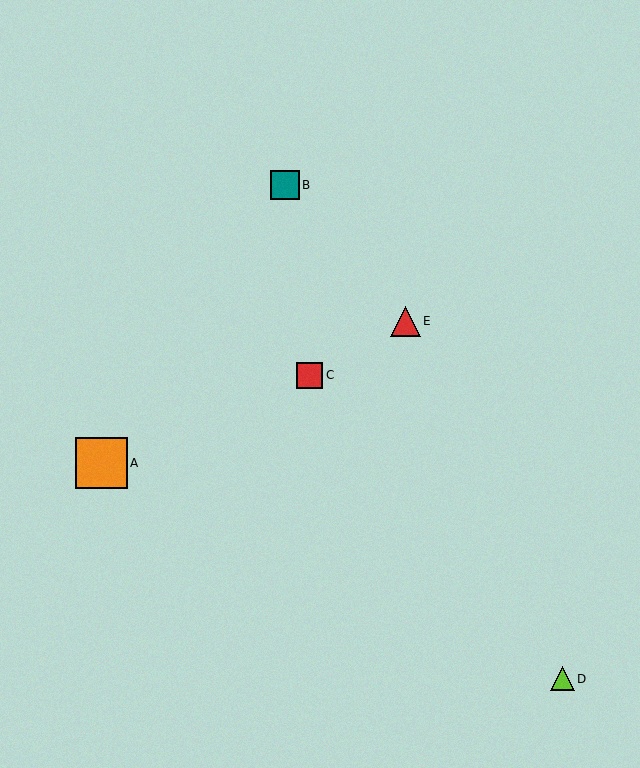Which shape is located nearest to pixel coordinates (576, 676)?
The lime triangle (labeled D) at (563, 679) is nearest to that location.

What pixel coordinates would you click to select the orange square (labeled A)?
Click at (101, 463) to select the orange square A.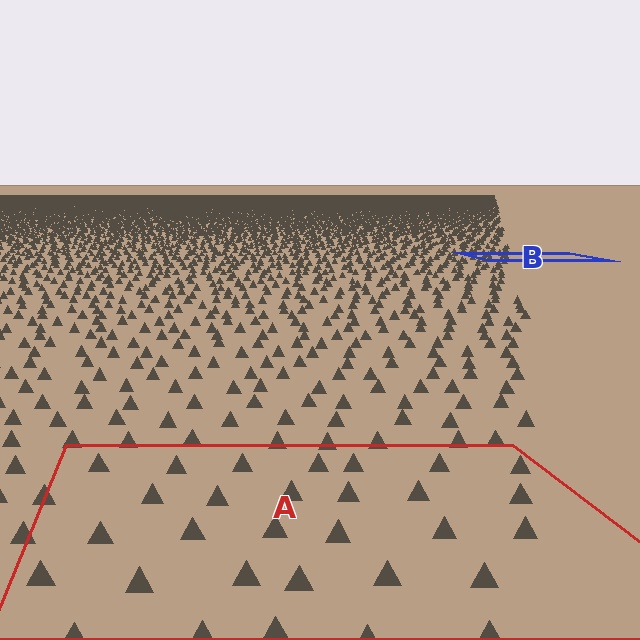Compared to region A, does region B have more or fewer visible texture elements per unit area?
Region B has more texture elements per unit area — they are packed more densely because it is farther away.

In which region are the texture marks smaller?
The texture marks are smaller in region B, because it is farther away.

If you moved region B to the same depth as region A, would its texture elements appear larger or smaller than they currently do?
They would appear larger. At a closer depth, the same texture elements are projected at a bigger on-screen size.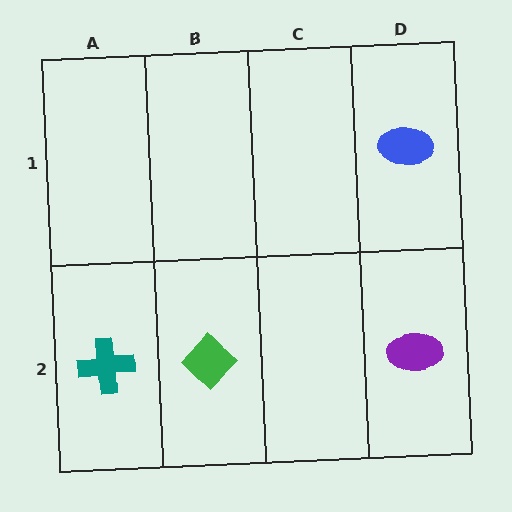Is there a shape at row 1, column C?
No, that cell is empty.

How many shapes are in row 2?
3 shapes.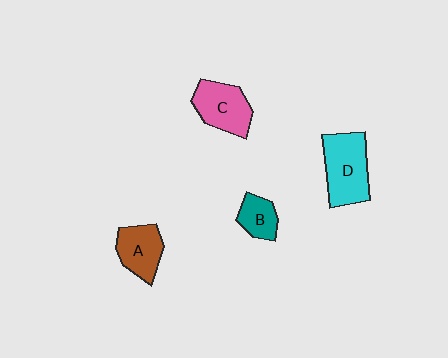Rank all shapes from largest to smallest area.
From largest to smallest: D (cyan), C (pink), A (brown), B (teal).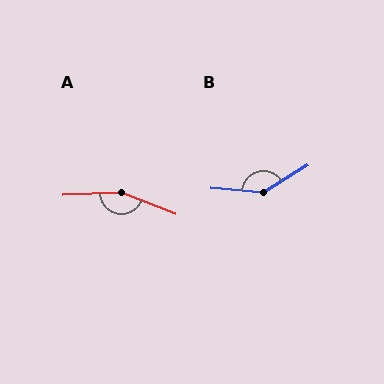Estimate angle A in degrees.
Approximately 156 degrees.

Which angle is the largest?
A, at approximately 156 degrees.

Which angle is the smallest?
B, at approximately 143 degrees.